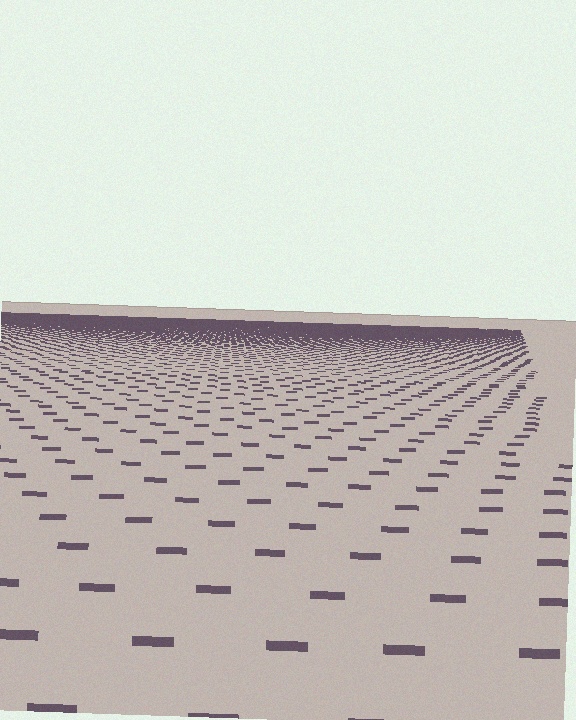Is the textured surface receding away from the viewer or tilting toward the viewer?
The surface is receding away from the viewer. Texture elements get smaller and denser toward the top.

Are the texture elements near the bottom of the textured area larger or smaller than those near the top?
Larger. Near the bottom, elements are closer to the viewer and appear at a bigger on-screen size.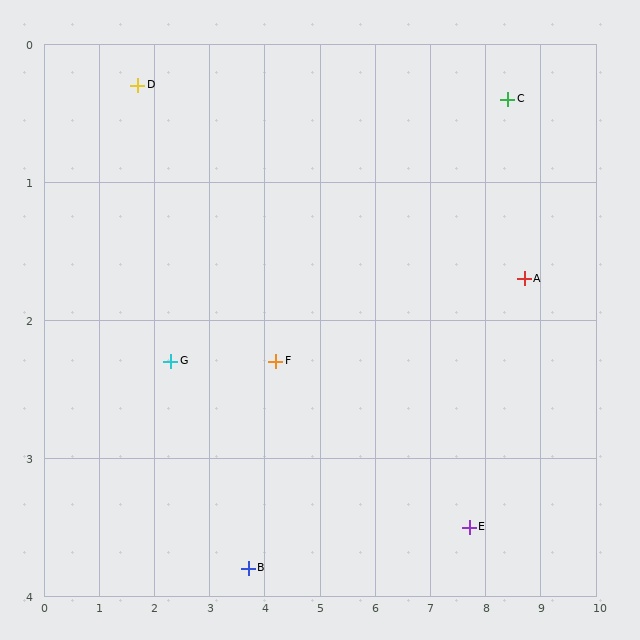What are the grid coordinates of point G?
Point G is at approximately (2.3, 2.3).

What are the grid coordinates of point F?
Point F is at approximately (4.2, 2.3).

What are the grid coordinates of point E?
Point E is at approximately (7.7, 3.5).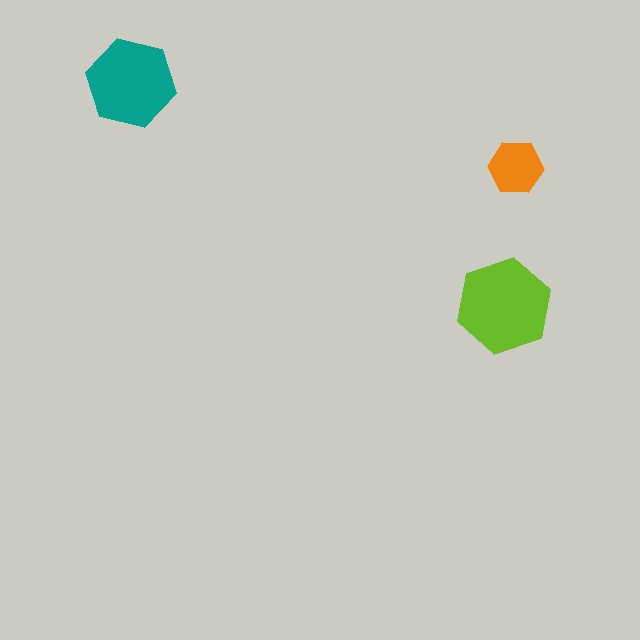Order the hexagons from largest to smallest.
the lime one, the teal one, the orange one.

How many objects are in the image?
There are 3 objects in the image.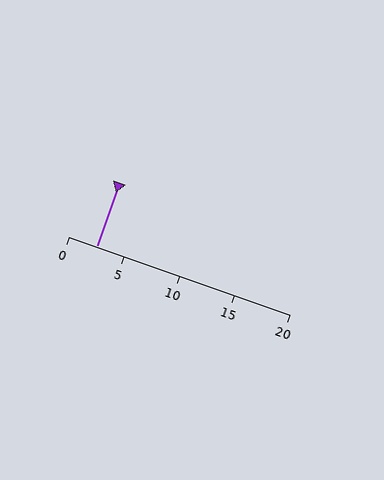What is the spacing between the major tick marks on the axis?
The major ticks are spaced 5 apart.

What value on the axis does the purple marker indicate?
The marker indicates approximately 2.5.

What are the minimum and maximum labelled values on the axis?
The axis runs from 0 to 20.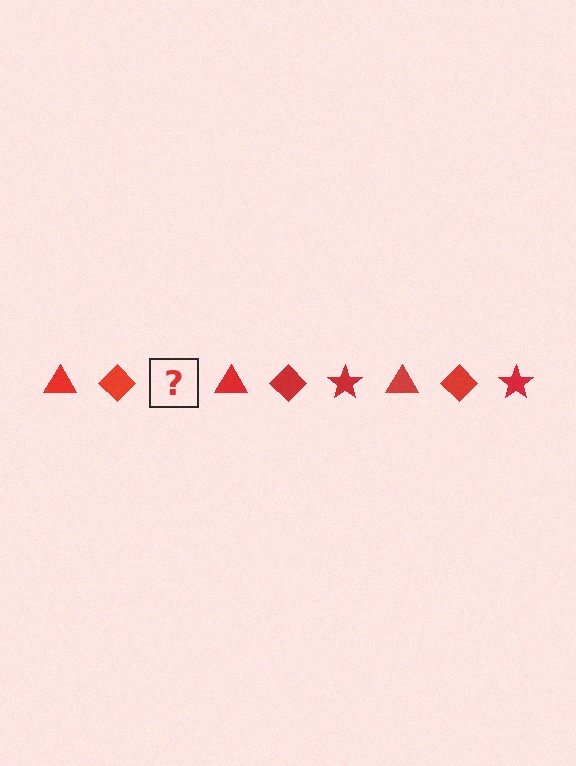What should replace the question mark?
The question mark should be replaced with a red star.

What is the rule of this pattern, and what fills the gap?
The rule is that the pattern cycles through triangle, diamond, star shapes in red. The gap should be filled with a red star.